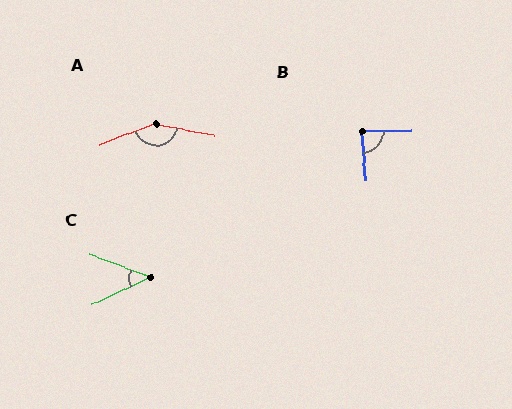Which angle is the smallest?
C, at approximately 46 degrees.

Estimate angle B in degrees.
Approximately 86 degrees.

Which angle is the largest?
A, at approximately 148 degrees.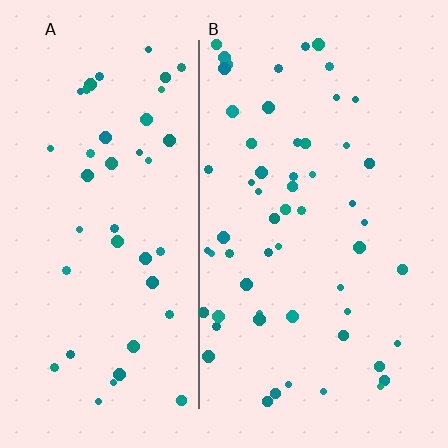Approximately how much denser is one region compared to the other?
Approximately 1.3× — region B over region A.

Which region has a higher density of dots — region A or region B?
B (the right).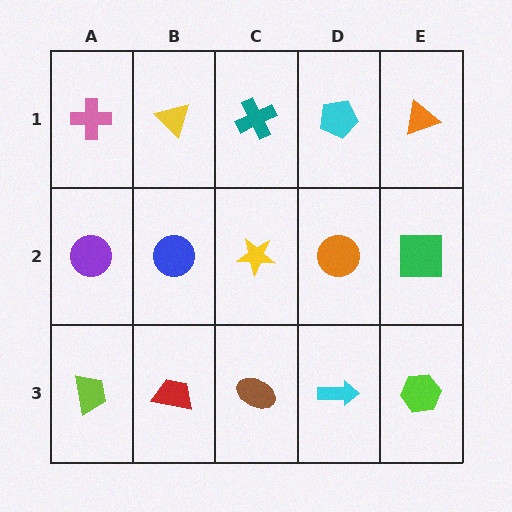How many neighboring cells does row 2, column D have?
4.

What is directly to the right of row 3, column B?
A brown ellipse.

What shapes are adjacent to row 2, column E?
An orange triangle (row 1, column E), a lime hexagon (row 3, column E), an orange circle (row 2, column D).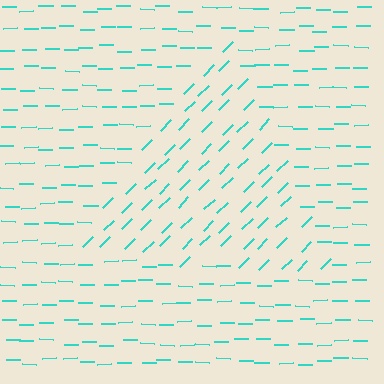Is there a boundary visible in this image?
Yes, there is a texture boundary formed by a change in line orientation.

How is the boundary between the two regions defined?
The boundary is defined purely by a change in line orientation (approximately 45 degrees difference). All lines are the same color and thickness.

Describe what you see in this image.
The image is filled with small cyan line segments. A triangle region in the image has lines oriented differently from the surrounding lines, creating a visible texture boundary.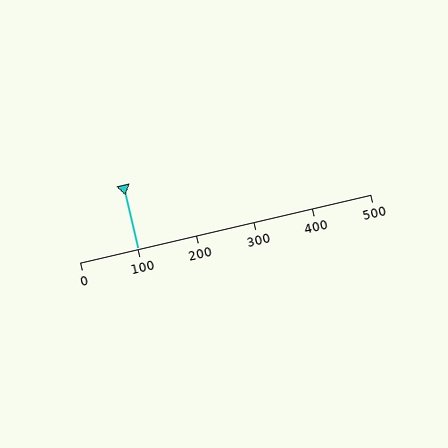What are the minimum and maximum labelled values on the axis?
The axis runs from 0 to 500.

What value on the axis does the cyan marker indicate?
The marker indicates approximately 100.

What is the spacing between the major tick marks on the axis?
The major ticks are spaced 100 apart.